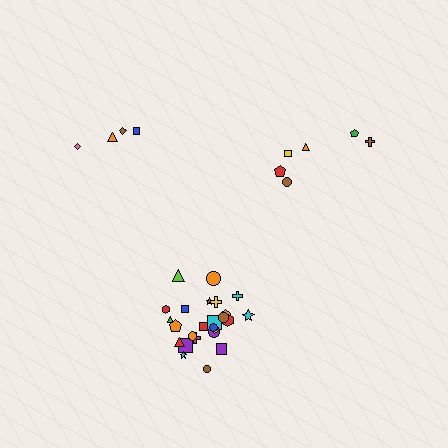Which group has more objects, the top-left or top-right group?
The top-right group.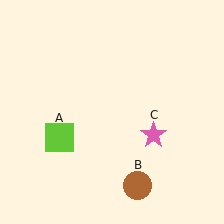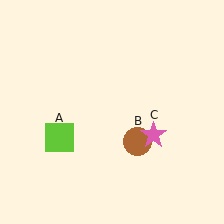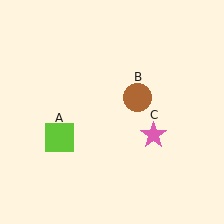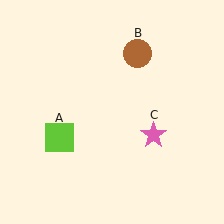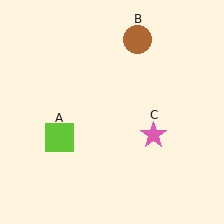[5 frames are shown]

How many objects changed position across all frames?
1 object changed position: brown circle (object B).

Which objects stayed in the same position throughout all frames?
Lime square (object A) and pink star (object C) remained stationary.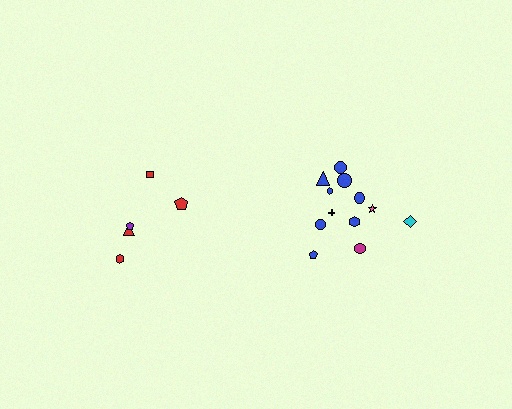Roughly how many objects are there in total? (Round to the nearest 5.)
Roughly 15 objects in total.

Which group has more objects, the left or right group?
The right group.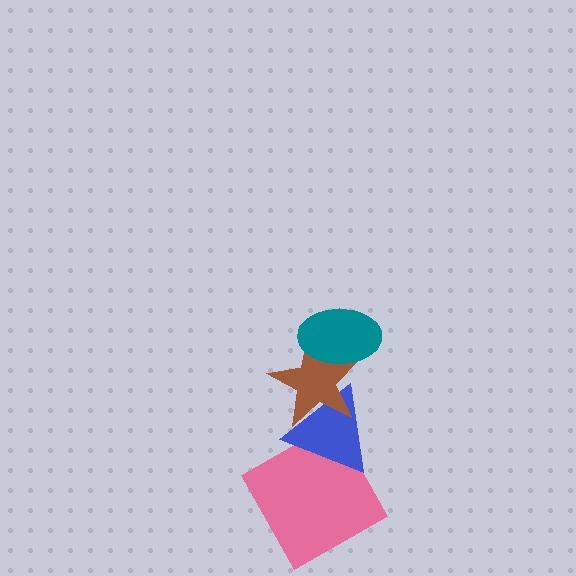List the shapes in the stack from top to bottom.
From top to bottom: the teal ellipse, the brown star, the blue triangle, the pink square.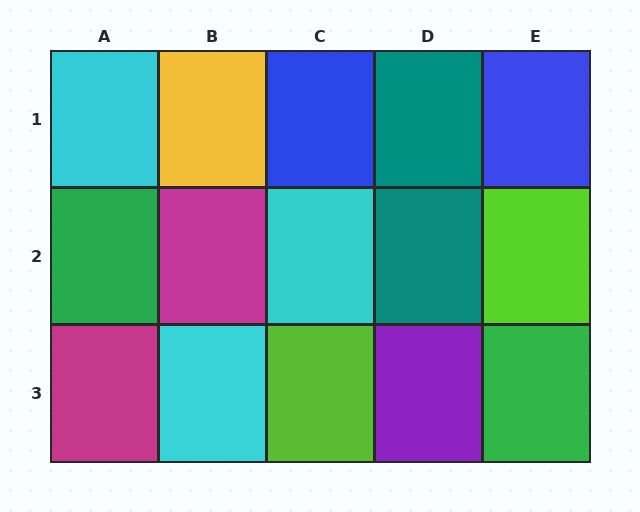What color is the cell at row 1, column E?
Blue.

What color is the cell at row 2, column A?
Green.